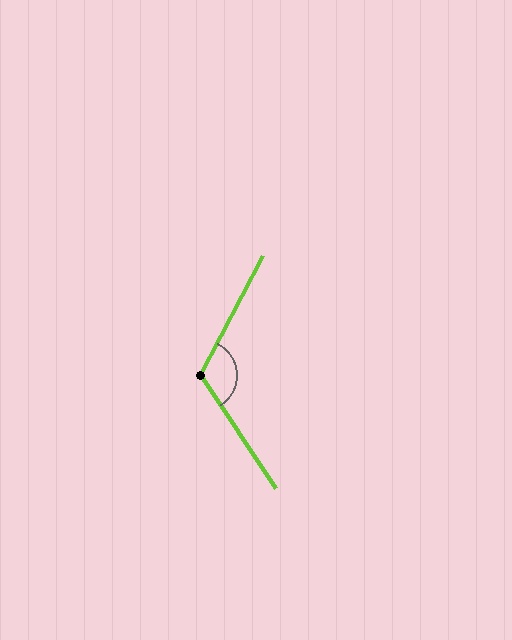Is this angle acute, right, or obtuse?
It is obtuse.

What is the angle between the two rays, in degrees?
Approximately 119 degrees.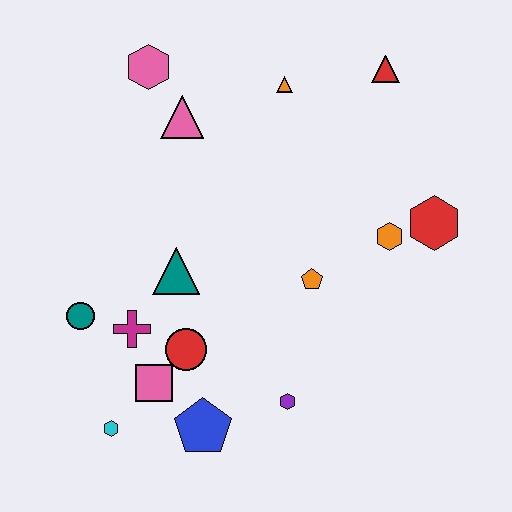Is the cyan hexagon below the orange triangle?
Yes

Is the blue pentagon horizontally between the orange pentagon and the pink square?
Yes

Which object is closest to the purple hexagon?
The blue pentagon is closest to the purple hexagon.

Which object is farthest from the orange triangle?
The cyan hexagon is farthest from the orange triangle.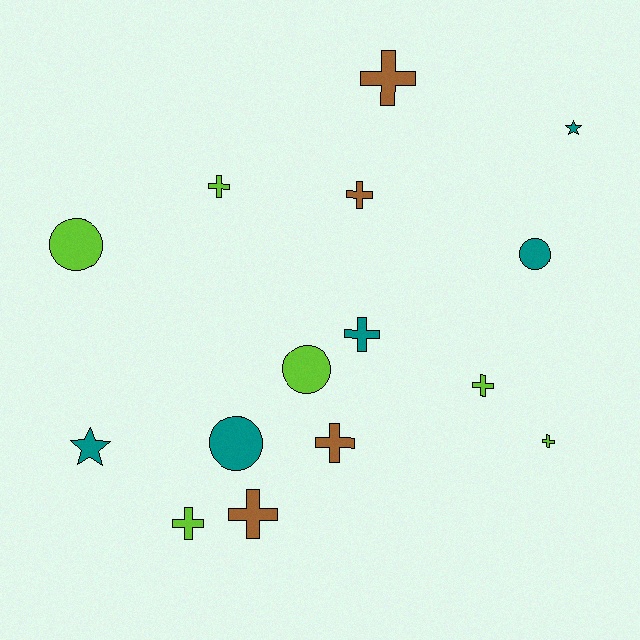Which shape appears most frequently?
Cross, with 9 objects.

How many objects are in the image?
There are 15 objects.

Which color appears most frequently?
Lime, with 6 objects.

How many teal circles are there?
There are 2 teal circles.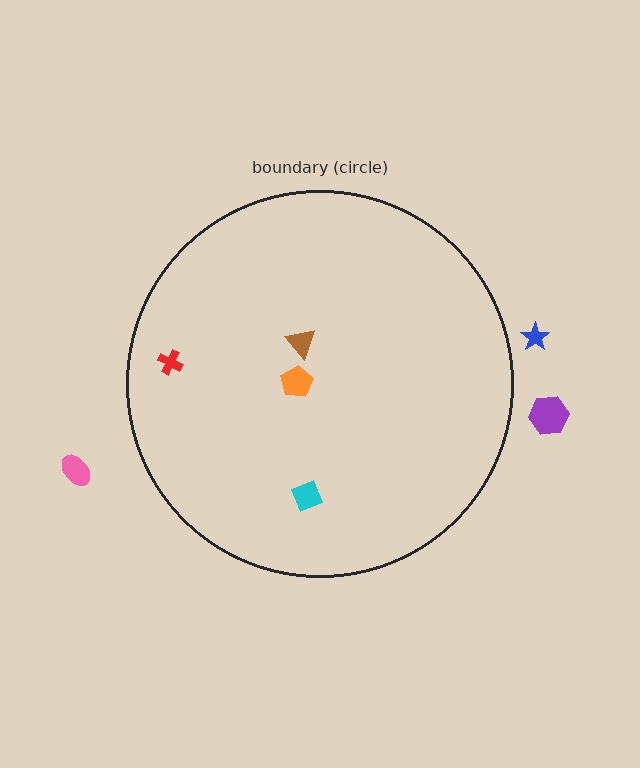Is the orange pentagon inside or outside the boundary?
Inside.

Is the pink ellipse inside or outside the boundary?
Outside.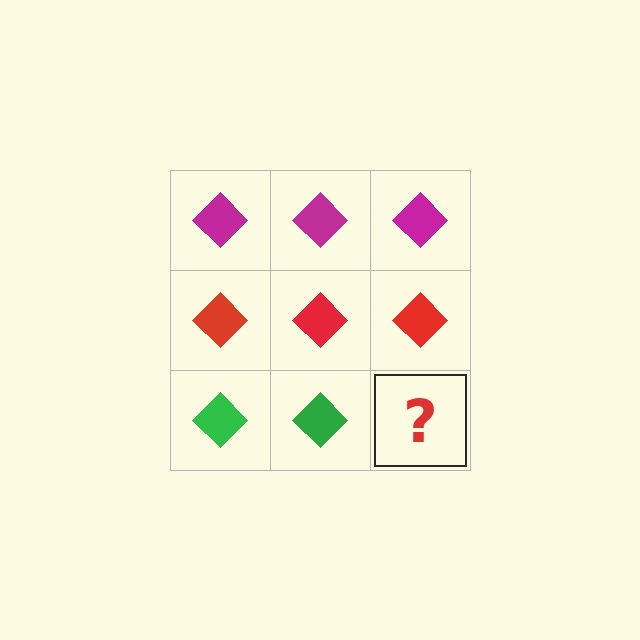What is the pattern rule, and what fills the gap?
The rule is that each row has a consistent color. The gap should be filled with a green diamond.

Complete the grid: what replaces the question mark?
The question mark should be replaced with a green diamond.